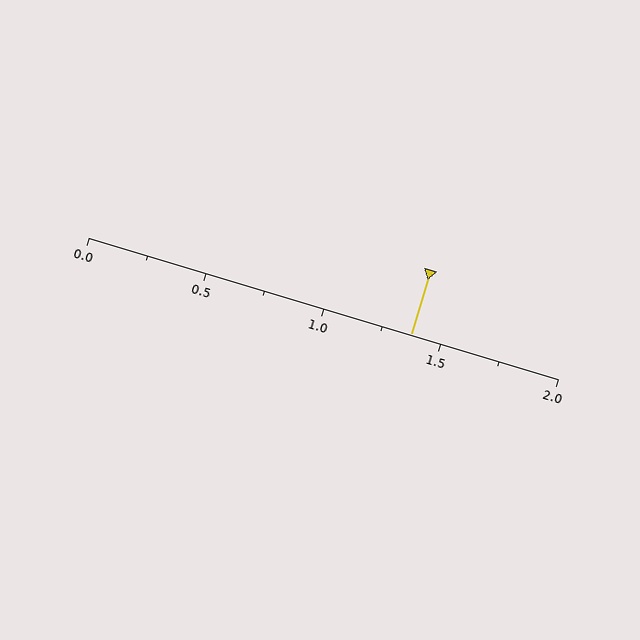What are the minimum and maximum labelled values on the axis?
The axis runs from 0.0 to 2.0.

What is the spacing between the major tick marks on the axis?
The major ticks are spaced 0.5 apart.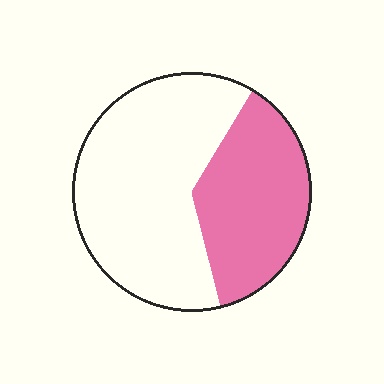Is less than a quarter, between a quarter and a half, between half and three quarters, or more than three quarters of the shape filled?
Between a quarter and a half.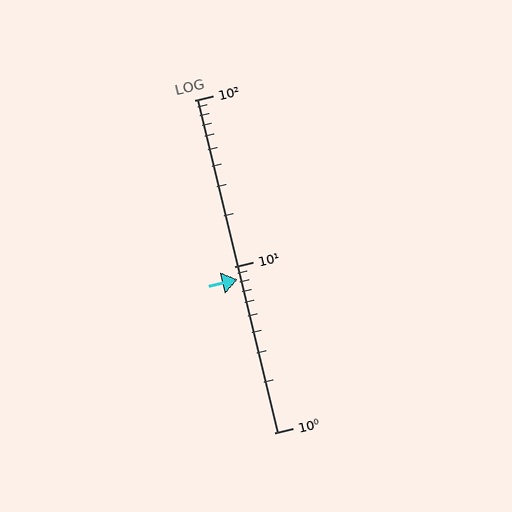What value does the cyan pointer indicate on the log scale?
The pointer indicates approximately 8.3.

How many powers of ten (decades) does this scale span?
The scale spans 2 decades, from 1 to 100.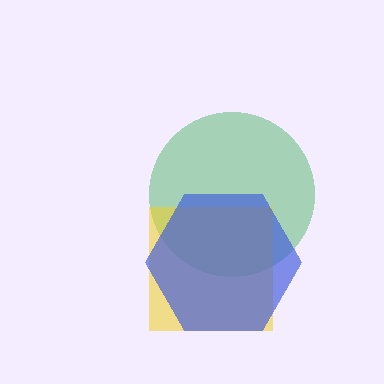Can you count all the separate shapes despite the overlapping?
Yes, there are 3 separate shapes.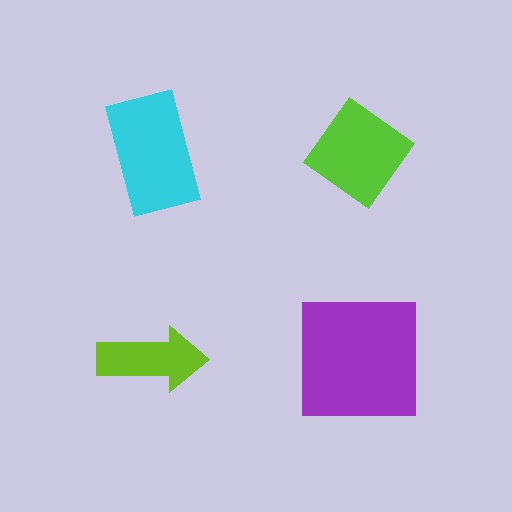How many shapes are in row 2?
2 shapes.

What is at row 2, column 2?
A purple square.